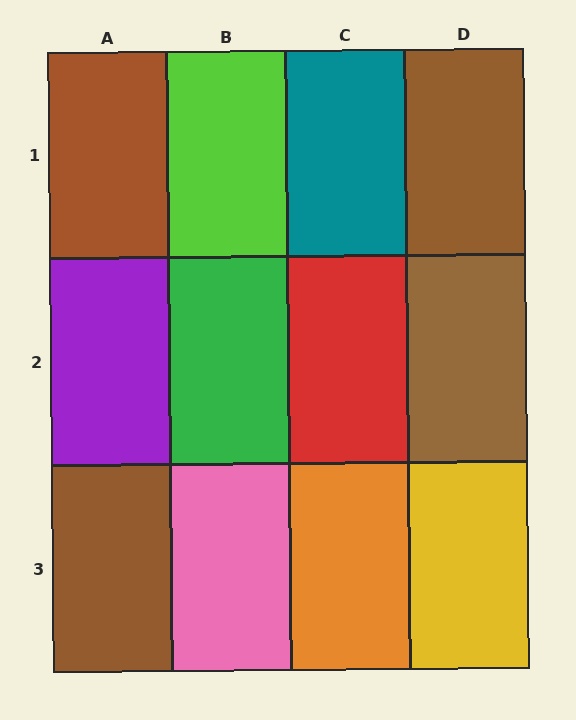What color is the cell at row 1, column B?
Lime.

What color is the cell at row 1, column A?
Brown.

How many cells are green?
1 cell is green.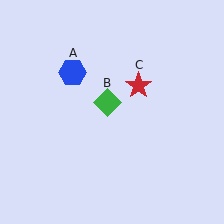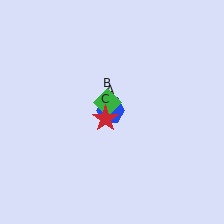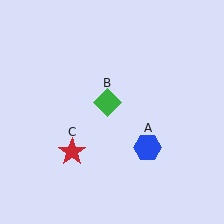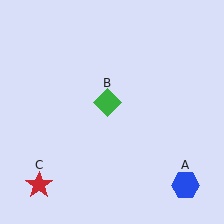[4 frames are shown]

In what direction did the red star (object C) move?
The red star (object C) moved down and to the left.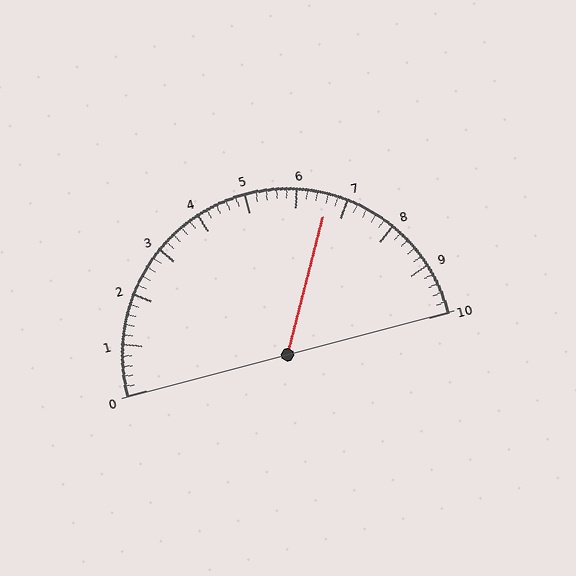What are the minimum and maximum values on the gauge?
The gauge ranges from 0 to 10.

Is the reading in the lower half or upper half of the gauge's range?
The reading is in the upper half of the range (0 to 10).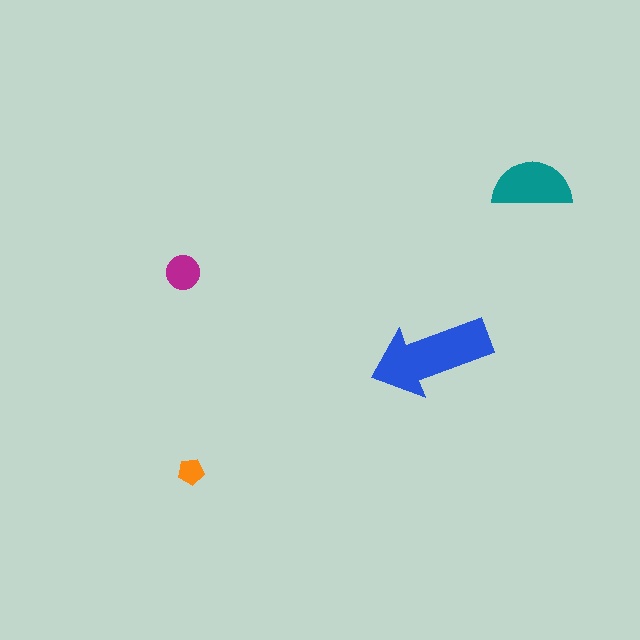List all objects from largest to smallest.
The blue arrow, the teal semicircle, the magenta circle, the orange pentagon.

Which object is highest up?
The teal semicircle is topmost.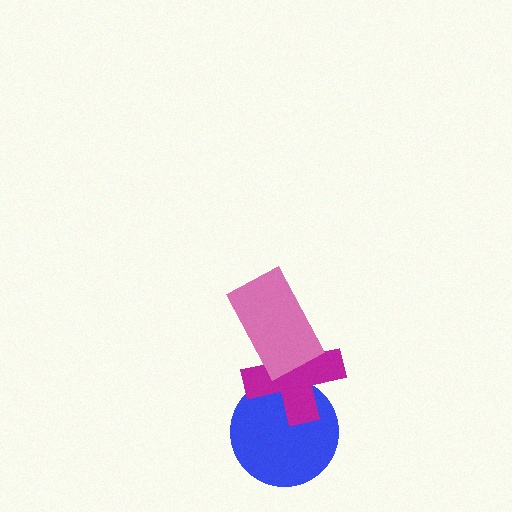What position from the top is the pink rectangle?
The pink rectangle is 1st from the top.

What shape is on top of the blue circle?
The magenta cross is on top of the blue circle.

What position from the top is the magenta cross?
The magenta cross is 2nd from the top.